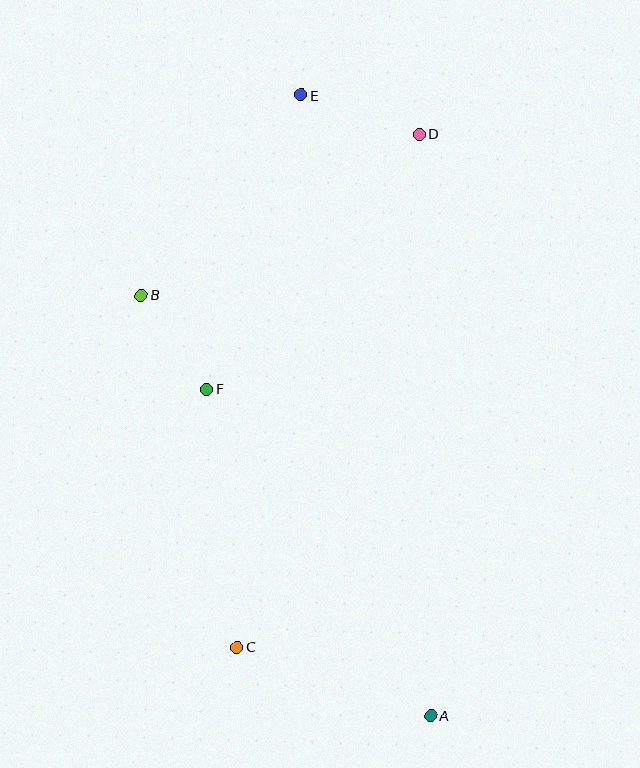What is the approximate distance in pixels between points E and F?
The distance between E and F is approximately 309 pixels.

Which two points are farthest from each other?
Points A and E are farthest from each other.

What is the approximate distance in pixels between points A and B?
The distance between A and B is approximately 510 pixels.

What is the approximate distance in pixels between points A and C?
The distance between A and C is approximately 206 pixels.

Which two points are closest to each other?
Points B and F are closest to each other.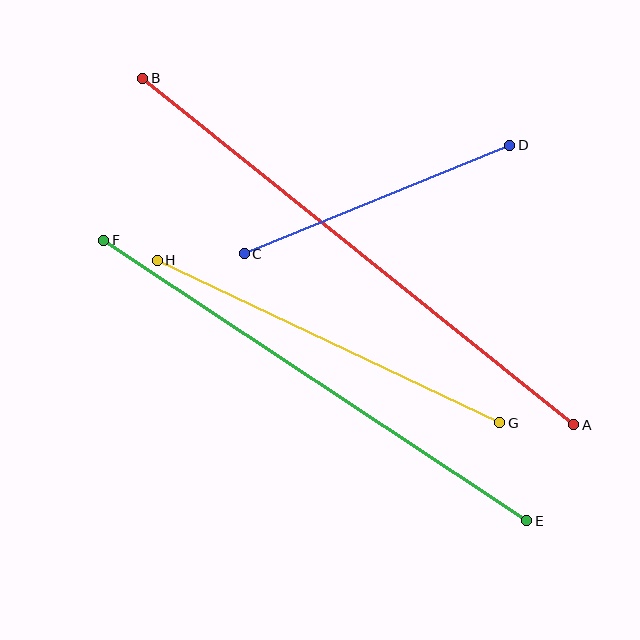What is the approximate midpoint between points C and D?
The midpoint is at approximately (377, 199) pixels.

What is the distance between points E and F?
The distance is approximately 507 pixels.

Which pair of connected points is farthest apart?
Points A and B are farthest apart.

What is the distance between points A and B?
The distance is approximately 553 pixels.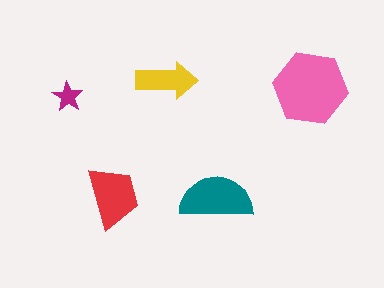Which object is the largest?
The pink hexagon.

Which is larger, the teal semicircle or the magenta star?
The teal semicircle.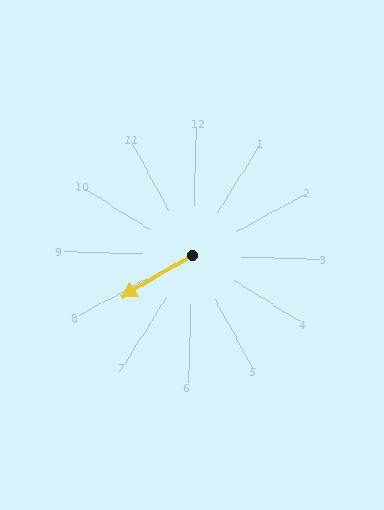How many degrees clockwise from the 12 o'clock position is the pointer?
Approximately 237 degrees.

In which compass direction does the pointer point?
Southwest.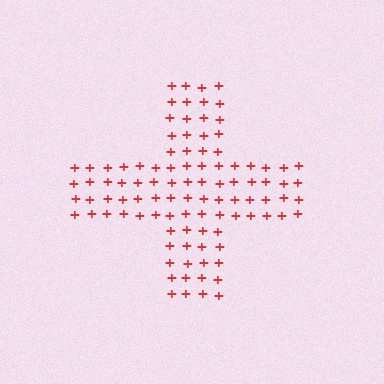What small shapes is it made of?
It is made of small plus signs.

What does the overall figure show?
The overall figure shows a cross.